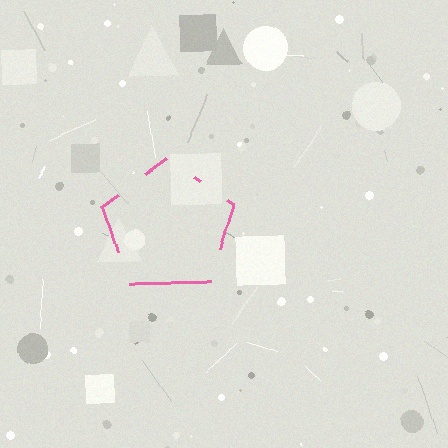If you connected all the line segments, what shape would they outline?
They would outline a pentagon.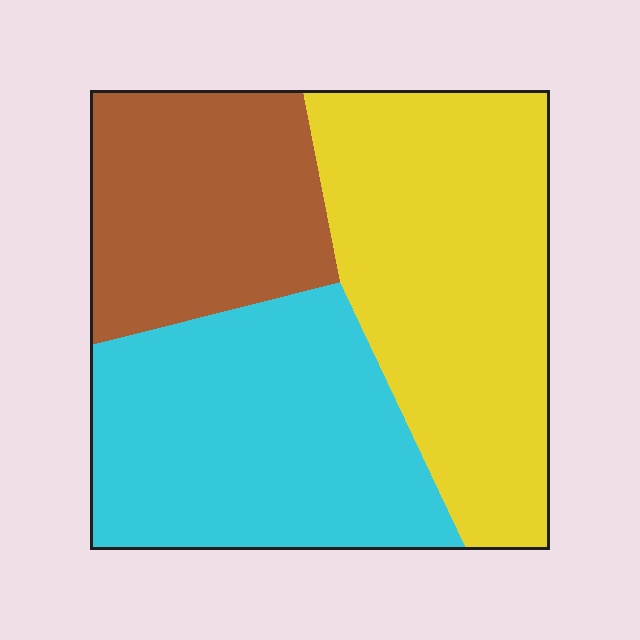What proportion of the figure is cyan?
Cyan takes up about three eighths (3/8) of the figure.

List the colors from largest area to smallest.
From largest to smallest: yellow, cyan, brown.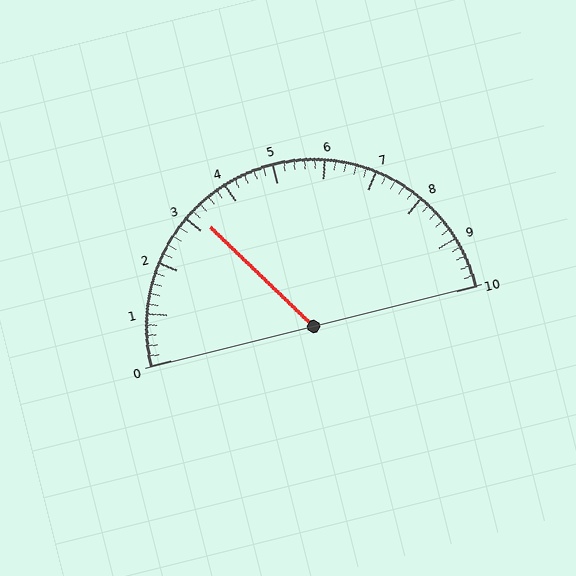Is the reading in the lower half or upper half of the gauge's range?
The reading is in the lower half of the range (0 to 10).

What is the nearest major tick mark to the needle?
The nearest major tick mark is 3.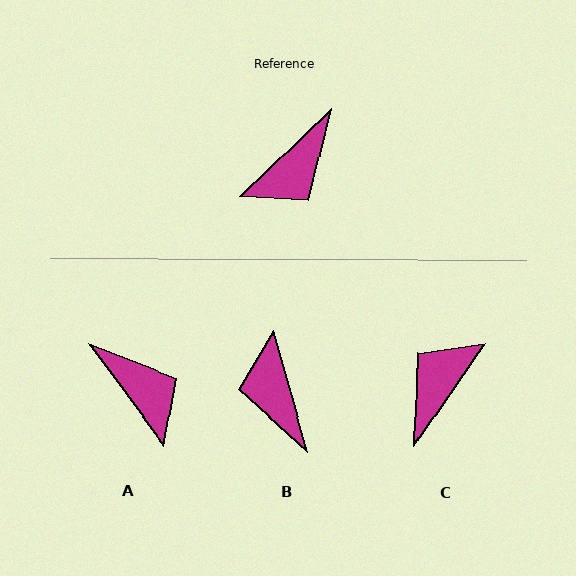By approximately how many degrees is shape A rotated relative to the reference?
Approximately 83 degrees counter-clockwise.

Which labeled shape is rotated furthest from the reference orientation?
C, about 168 degrees away.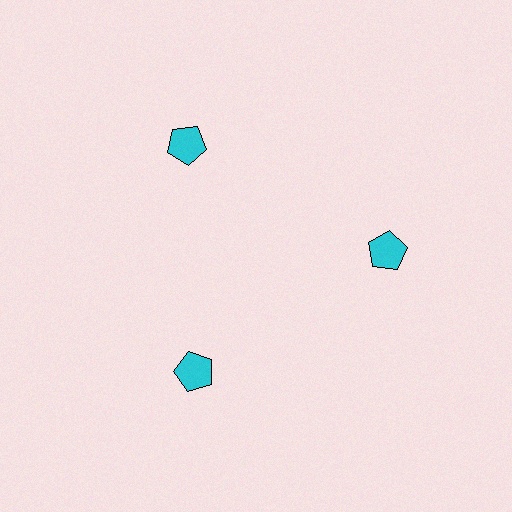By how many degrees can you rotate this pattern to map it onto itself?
The pattern maps onto itself every 120 degrees of rotation.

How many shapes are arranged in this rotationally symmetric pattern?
There are 3 shapes, arranged in 3 groups of 1.